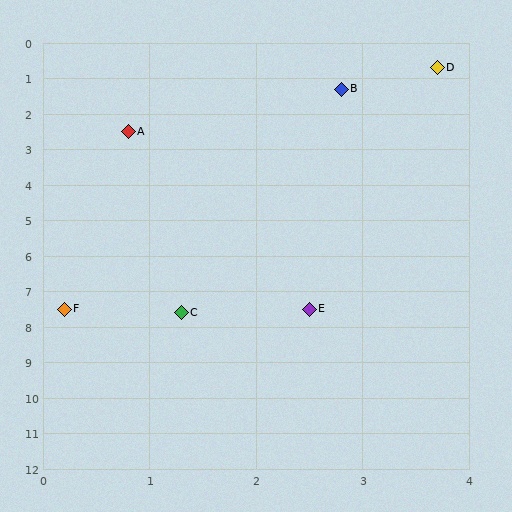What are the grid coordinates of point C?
Point C is at approximately (1.3, 7.6).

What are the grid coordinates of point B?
Point B is at approximately (2.8, 1.3).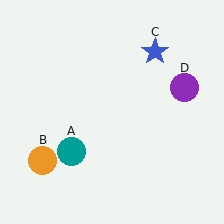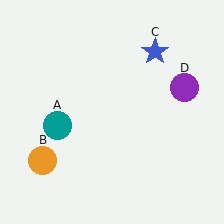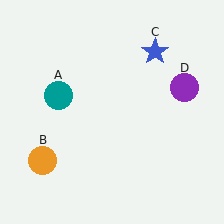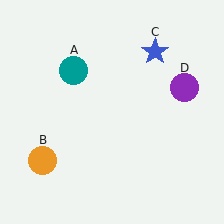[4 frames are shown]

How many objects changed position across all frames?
1 object changed position: teal circle (object A).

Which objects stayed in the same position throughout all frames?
Orange circle (object B) and blue star (object C) and purple circle (object D) remained stationary.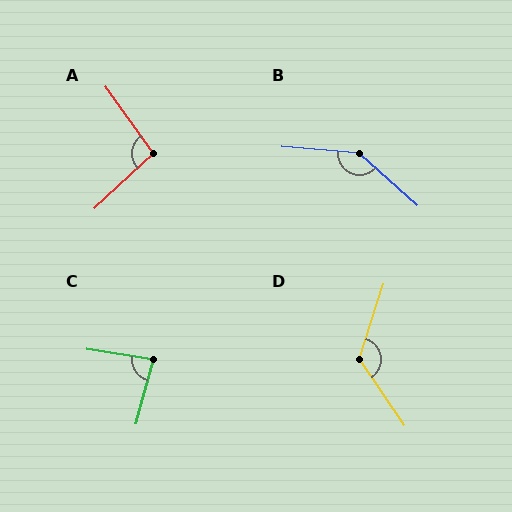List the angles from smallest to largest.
C (84°), A (98°), D (127°), B (143°).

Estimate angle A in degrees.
Approximately 98 degrees.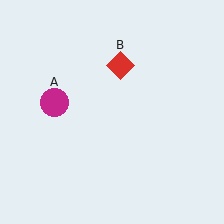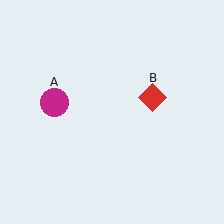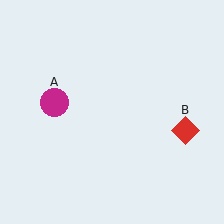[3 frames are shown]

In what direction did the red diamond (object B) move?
The red diamond (object B) moved down and to the right.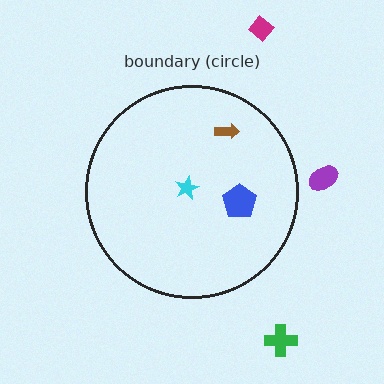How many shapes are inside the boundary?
3 inside, 3 outside.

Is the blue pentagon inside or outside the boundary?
Inside.